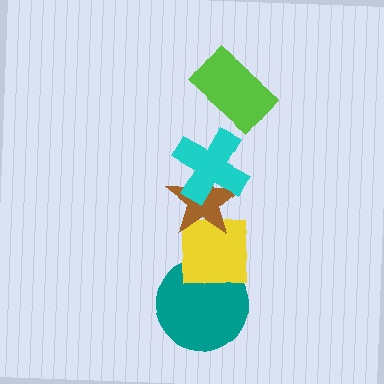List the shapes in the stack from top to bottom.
From top to bottom: the lime rectangle, the cyan cross, the brown star, the yellow square, the teal circle.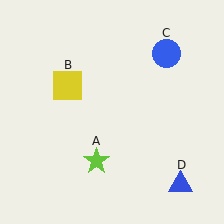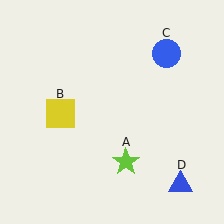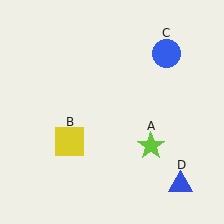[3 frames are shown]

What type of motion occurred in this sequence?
The lime star (object A), yellow square (object B) rotated counterclockwise around the center of the scene.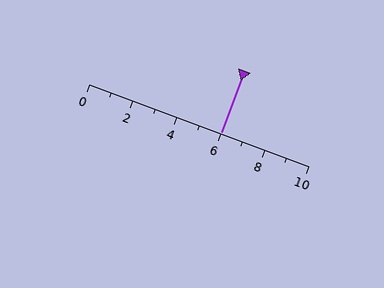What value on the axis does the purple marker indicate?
The marker indicates approximately 6.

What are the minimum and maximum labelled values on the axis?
The axis runs from 0 to 10.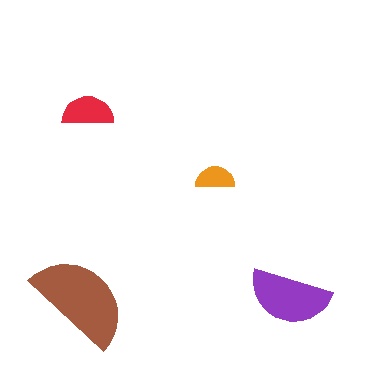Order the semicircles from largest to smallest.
the brown one, the purple one, the red one, the orange one.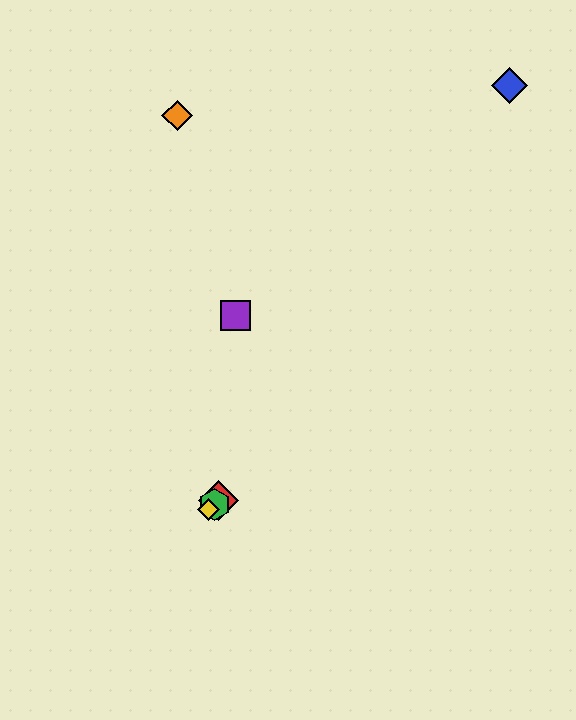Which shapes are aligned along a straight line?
The red diamond, the green hexagon, the yellow diamond are aligned along a straight line.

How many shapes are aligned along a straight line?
3 shapes (the red diamond, the green hexagon, the yellow diamond) are aligned along a straight line.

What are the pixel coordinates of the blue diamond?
The blue diamond is at (509, 85).